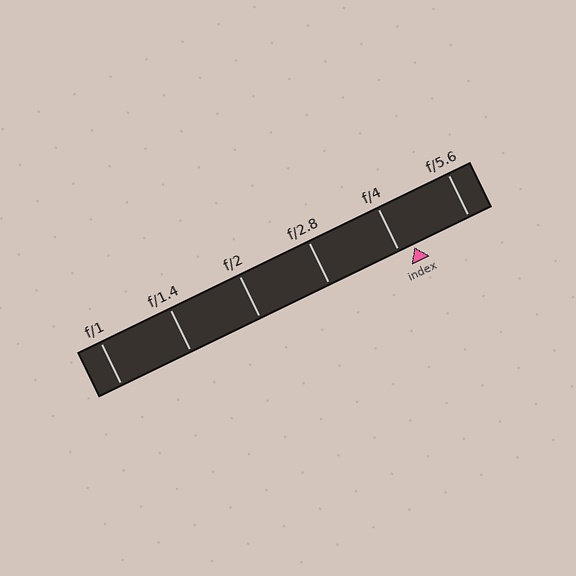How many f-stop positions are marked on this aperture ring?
There are 6 f-stop positions marked.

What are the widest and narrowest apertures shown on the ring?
The widest aperture shown is f/1 and the narrowest is f/5.6.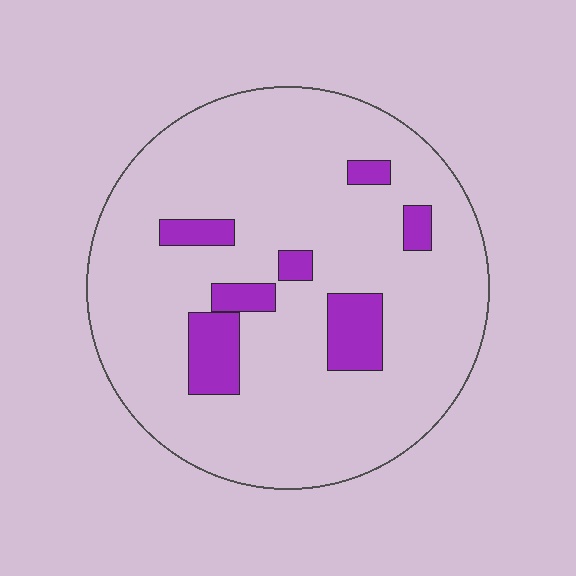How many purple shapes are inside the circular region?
7.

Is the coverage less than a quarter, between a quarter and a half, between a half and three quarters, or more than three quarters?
Less than a quarter.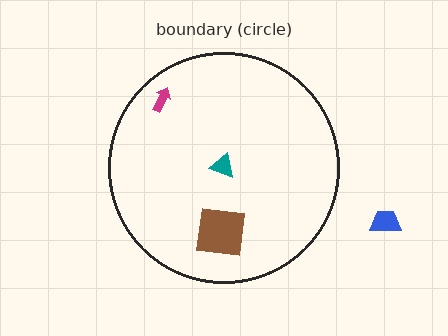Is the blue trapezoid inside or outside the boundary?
Outside.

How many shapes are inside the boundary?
3 inside, 1 outside.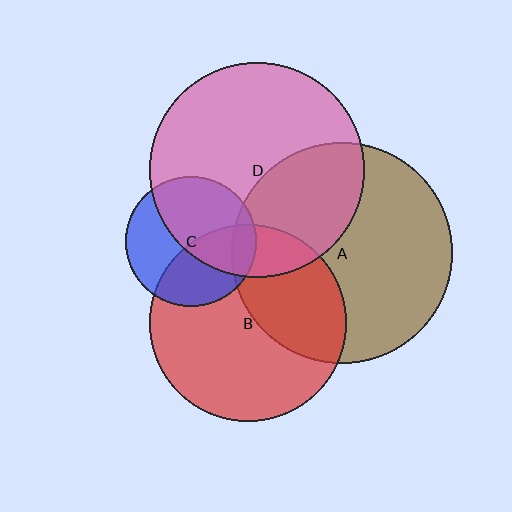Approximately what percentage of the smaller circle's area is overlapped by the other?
Approximately 15%.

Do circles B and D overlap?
Yes.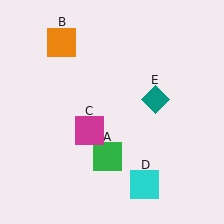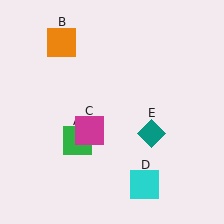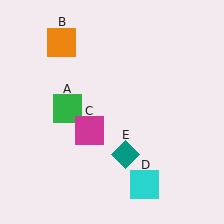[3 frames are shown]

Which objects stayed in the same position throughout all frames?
Orange square (object B) and magenta square (object C) and cyan square (object D) remained stationary.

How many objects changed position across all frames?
2 objects changed position: green square (object A), teal diamond (object E).